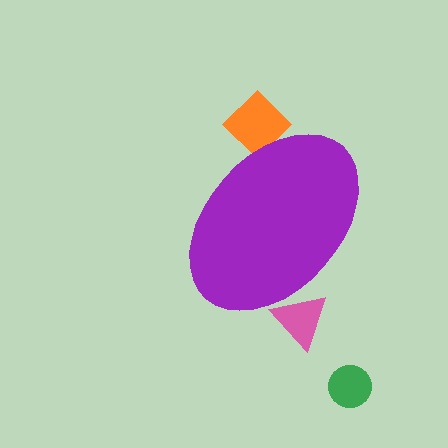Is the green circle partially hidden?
No, the green circle is fully visible.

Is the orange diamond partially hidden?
Yes, the orange diamond is partially hidden behind the purple ellipse.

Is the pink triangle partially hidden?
Yes, the pink triangle is partially hidden behind the purple ellipse.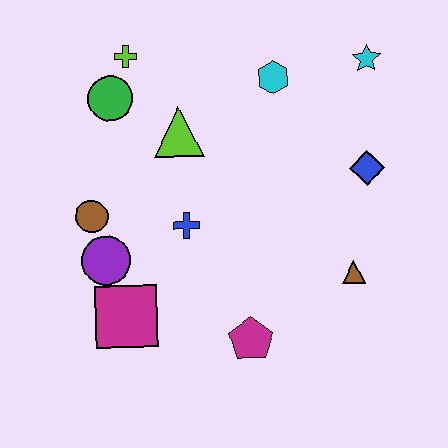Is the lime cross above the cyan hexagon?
Yes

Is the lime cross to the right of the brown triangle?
No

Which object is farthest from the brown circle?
The cyan star is farthest from the brown circle.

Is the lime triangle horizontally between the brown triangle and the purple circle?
Yes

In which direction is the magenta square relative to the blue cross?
The magenta square is below the blue cross.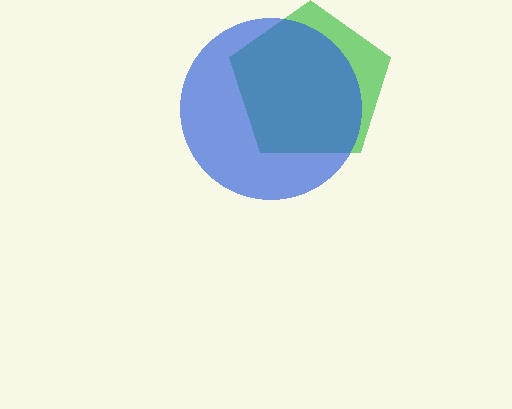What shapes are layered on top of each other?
The layered shapes are: a green pentagon, a blue circle.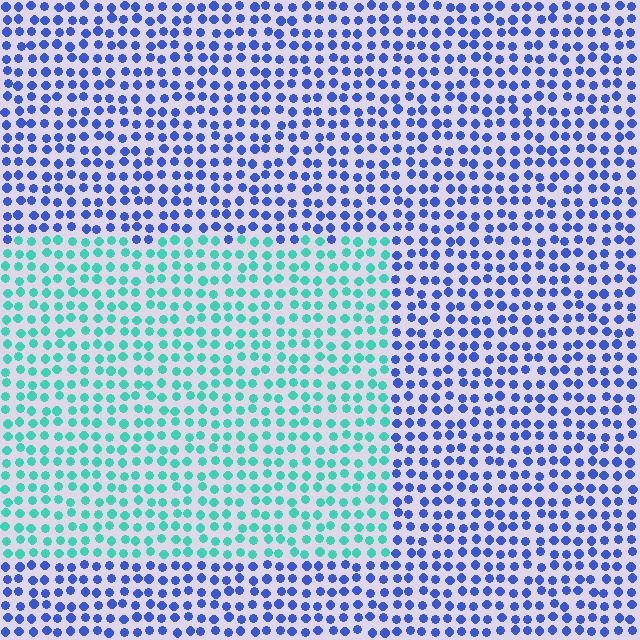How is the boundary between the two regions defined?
The boundary is defined purely by a slight shift in hue (about 61 degrees). Spacing, size, and orientation are identical on both sides.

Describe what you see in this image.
The image is filled with small blue elements in a uniform arrangement. A rectangle-shaped region is visible where the elements are tinted to a slightly different hue, forming a subtle color boundary.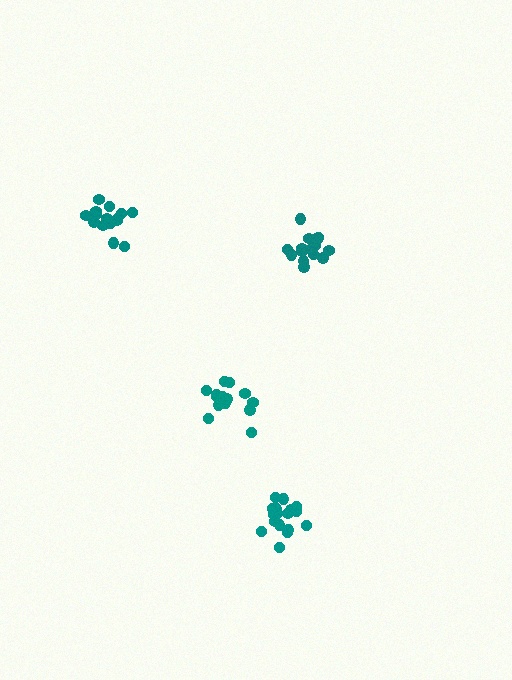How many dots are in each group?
Group 1: 15 dots, Group 2: 16 dots, Group 3: 17 dots, Group 4: 16 dots (64 total).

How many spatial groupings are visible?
There are 4 spatial groupings.